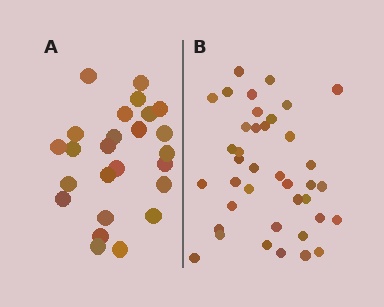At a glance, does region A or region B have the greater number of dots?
Region B (the right region) has more dots.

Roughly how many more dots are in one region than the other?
Region B has approximately 15 more dots than region A.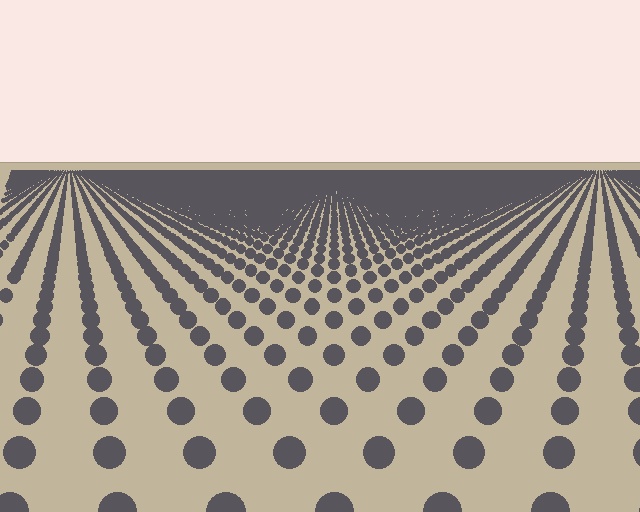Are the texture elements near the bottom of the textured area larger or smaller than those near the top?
Larger. Near the bottom, elements are closer to the viewer and appear at a bigger on-screen size.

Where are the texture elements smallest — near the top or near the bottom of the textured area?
Near the top.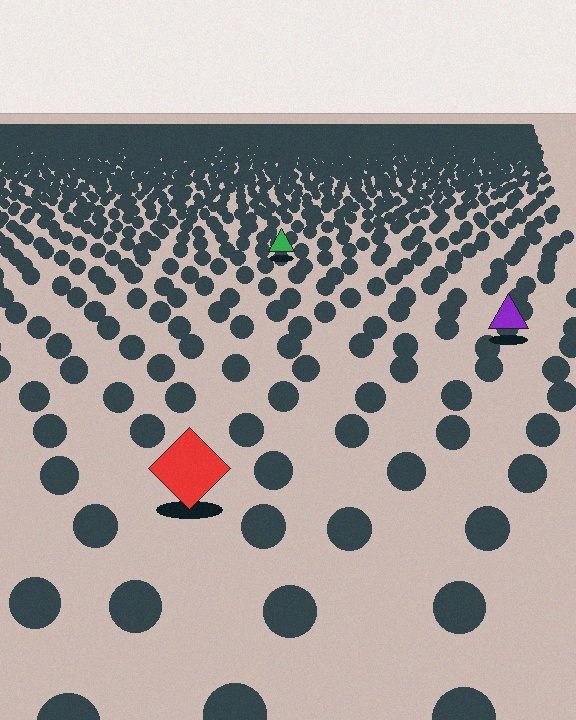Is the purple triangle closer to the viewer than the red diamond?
No. The red diamond is closer — you can tell from the texture gradient: the ground texture is coarser near it.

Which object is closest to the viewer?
The red diamond is closest. The texture marks near it are larger and more spread out.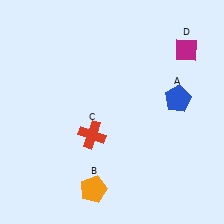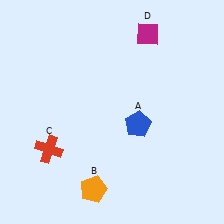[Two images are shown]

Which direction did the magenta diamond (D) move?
The magenta diamond (D) moved left.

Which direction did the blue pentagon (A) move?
The blue pentagon (A) moved left.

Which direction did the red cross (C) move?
The red cross (C) moved left.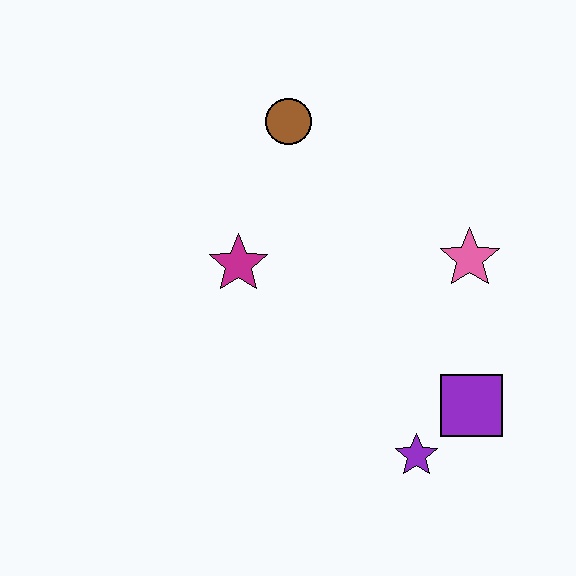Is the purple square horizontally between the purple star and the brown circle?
No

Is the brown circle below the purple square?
No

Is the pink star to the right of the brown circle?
Yes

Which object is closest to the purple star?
The purple square is closest to the purple star.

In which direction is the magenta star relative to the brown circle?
The magenta star is below the brown circle.